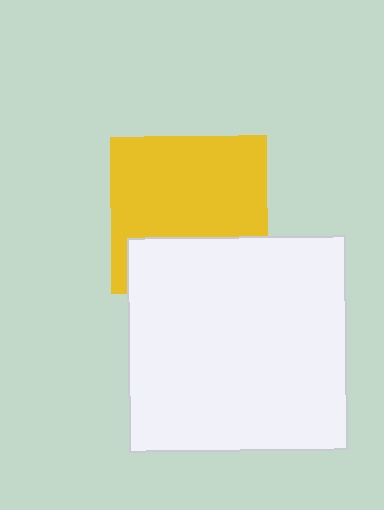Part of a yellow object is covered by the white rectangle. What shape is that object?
It is a square.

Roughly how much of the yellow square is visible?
Most of it is visible (roughly 68%).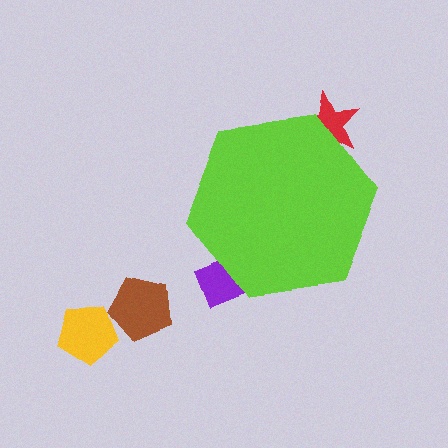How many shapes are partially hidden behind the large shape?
2 shapes are partially hidden.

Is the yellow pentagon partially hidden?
No, the yellow pentagon is fully visible.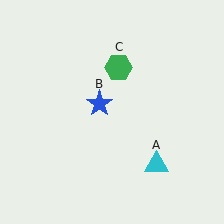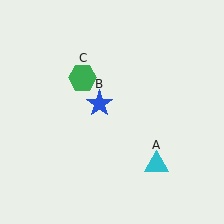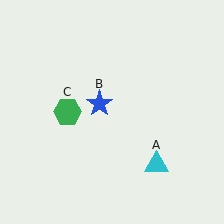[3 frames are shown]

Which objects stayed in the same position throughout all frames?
Cyan triangle (object A) and blue star (object B) remained stationary.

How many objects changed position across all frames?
1 object changed position: green hexagon (object C).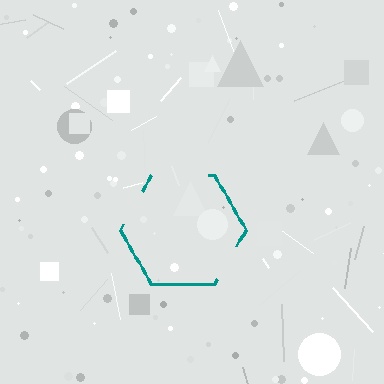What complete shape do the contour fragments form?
The contour fragments form a hexagon.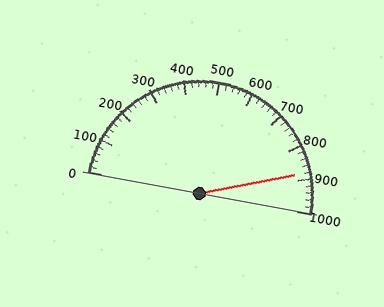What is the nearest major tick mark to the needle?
The nearest major tick mark is 900.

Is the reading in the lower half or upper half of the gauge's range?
The reading is in the upper half of the range (0 to 1000).